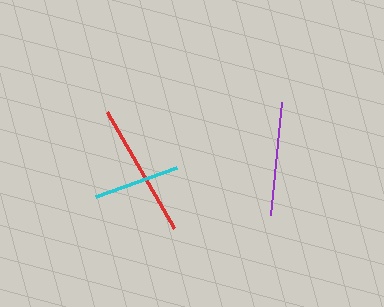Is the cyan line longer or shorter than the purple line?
The purple line is longer than the cyan line.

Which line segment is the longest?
The red line is the longest at approximately 133 pixels.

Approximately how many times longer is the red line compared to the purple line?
The red line is approximately 1.2 times the length of the purple line.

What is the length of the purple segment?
The purple segment is approximately 114 pixels long.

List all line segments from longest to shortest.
From longest to shortest: red, purple, cyan.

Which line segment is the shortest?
The cyan line is the shortest at approximately 86 pixels.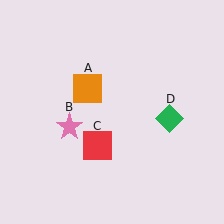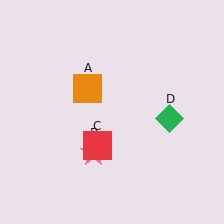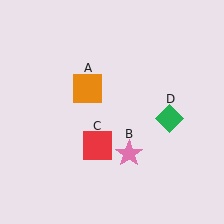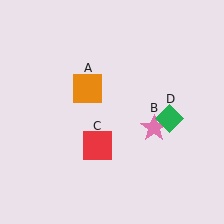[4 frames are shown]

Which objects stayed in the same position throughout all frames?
Orange square (object A) and red square (object C) and green diamond (object D) remained stationary.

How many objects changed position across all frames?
1 object changed position: pink star (object B).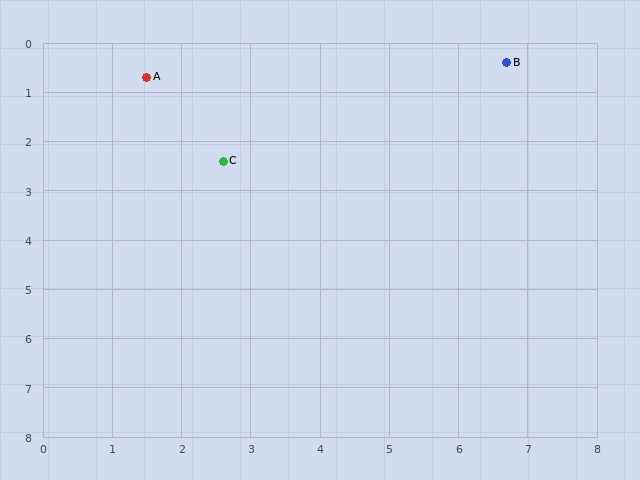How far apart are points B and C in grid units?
Points B and C are about 4.6 grid units apart.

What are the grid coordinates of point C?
Point C is at approximately (2.6, 2.4).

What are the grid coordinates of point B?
Point B is at approximately (6.7, 0.4).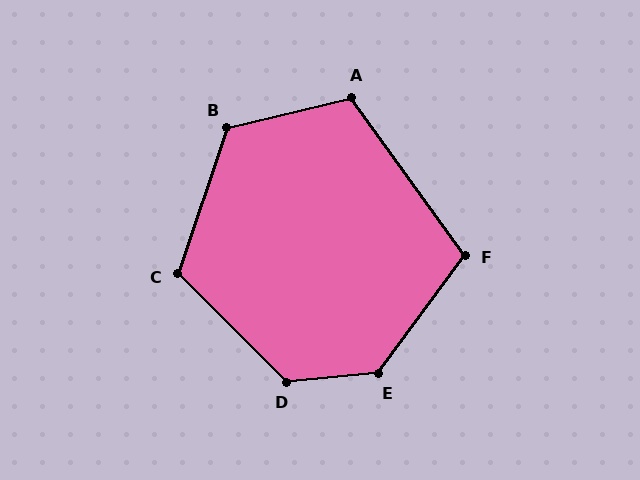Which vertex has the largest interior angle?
E, at approximately 131 degrees.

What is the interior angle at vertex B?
Approximately 122 degrees (obtuse).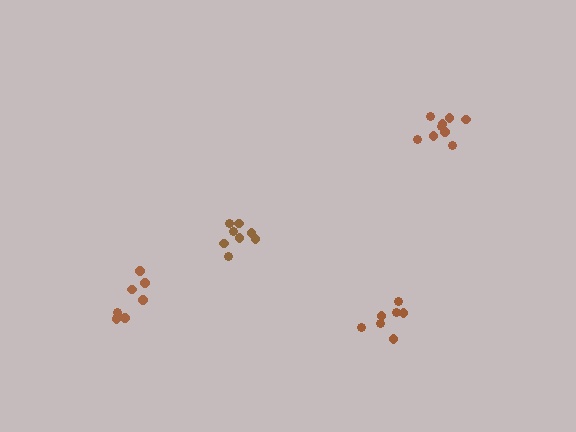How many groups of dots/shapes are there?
There are 4 groups.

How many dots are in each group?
Group 1: 7 dots, Group 2: 9 dots, Group 3: 8 dots, Group 4: 8 dots (32 total).